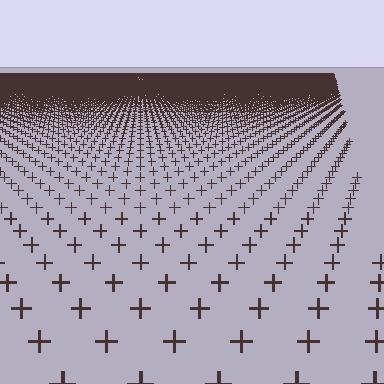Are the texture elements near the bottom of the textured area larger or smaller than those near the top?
Larger. Near the bottom, elements are closer to the viewer and appear at a bigger on-screen size.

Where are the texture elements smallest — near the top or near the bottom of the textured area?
Near the top.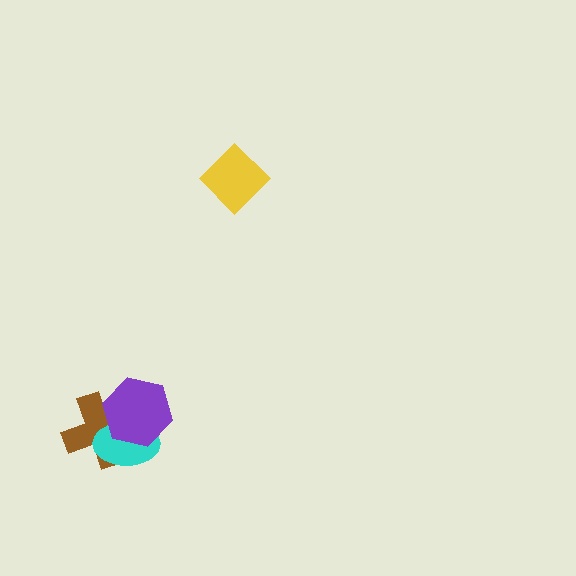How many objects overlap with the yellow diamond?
0 objects overlap with the yellow diamond.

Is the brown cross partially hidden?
Yes, it is partially covered by another shape.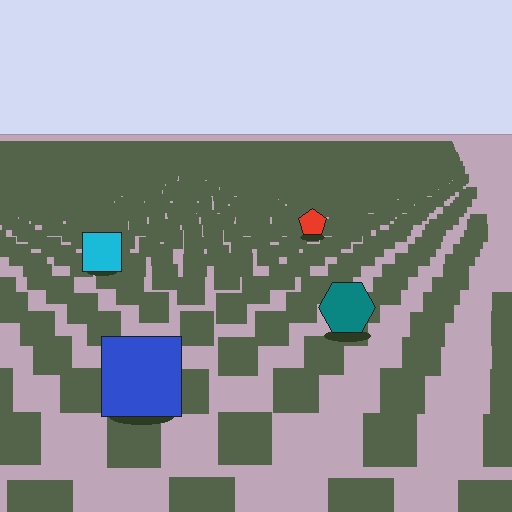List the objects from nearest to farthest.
From nearest to farthest: the blue square, the teal hexagon, the cyan square, the red pentagon.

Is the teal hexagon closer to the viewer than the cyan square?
Yes. The teal hexagon is closer — you can tell from the texture gradient: the ground texture is coarser near it.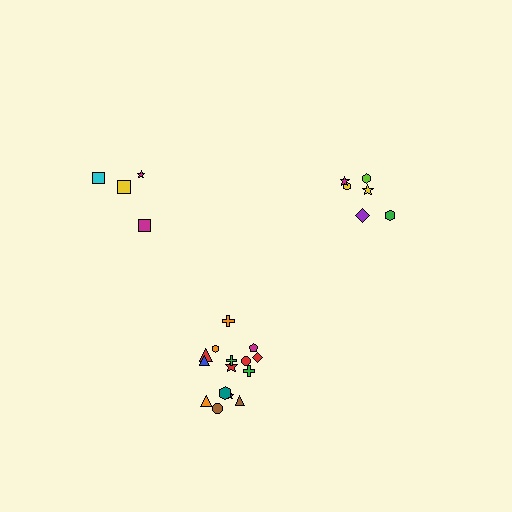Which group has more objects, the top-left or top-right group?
The top-right group.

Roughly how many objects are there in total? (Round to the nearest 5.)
Roughly 25 objects in total.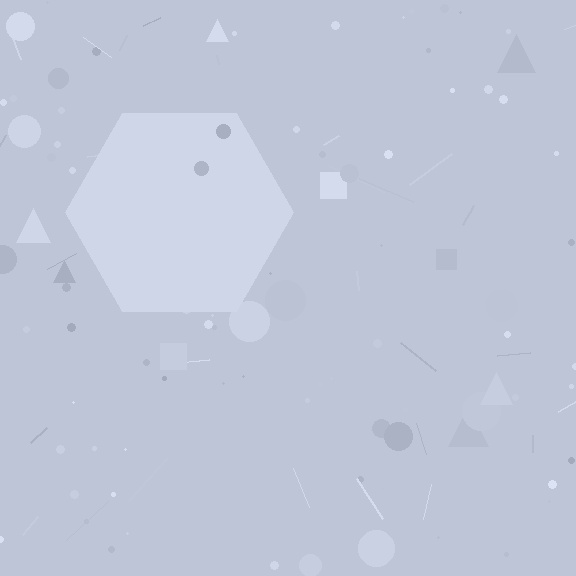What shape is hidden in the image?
A hexagon is hidden in the image.